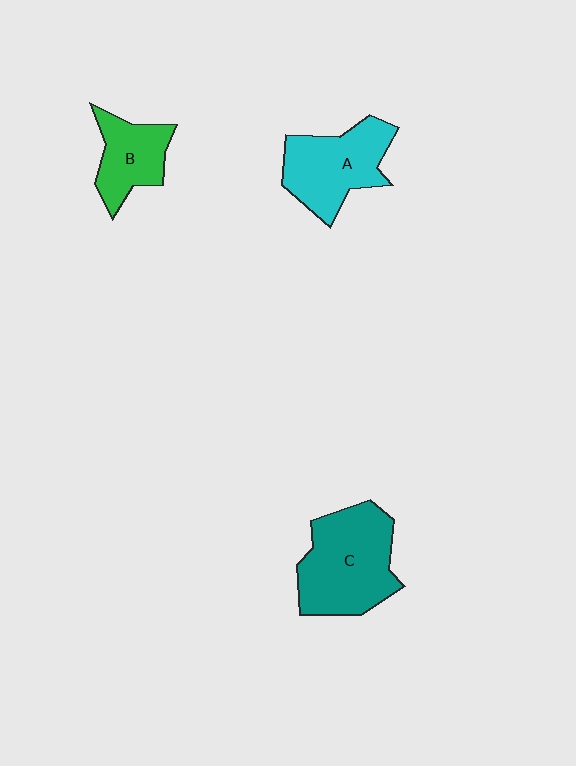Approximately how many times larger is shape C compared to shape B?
Approximately 1.8 times.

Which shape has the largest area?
Shape C (teal).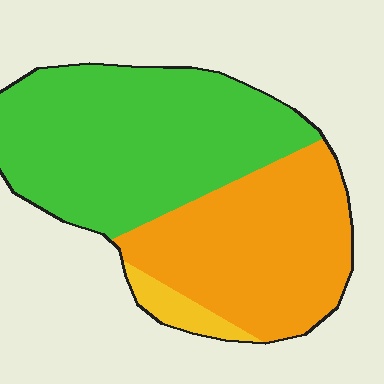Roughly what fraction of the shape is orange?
Orange covers roughly 40% of the shape.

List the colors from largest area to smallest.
From largest to smallest: green, orange, yellow.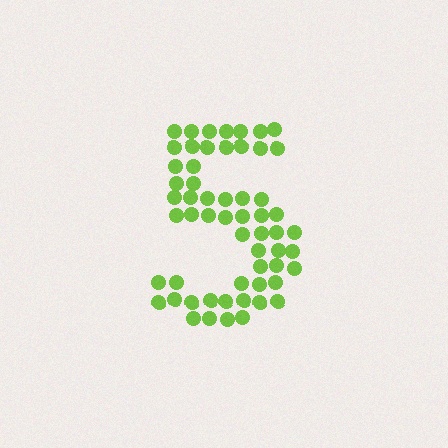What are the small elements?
The small elements are circles.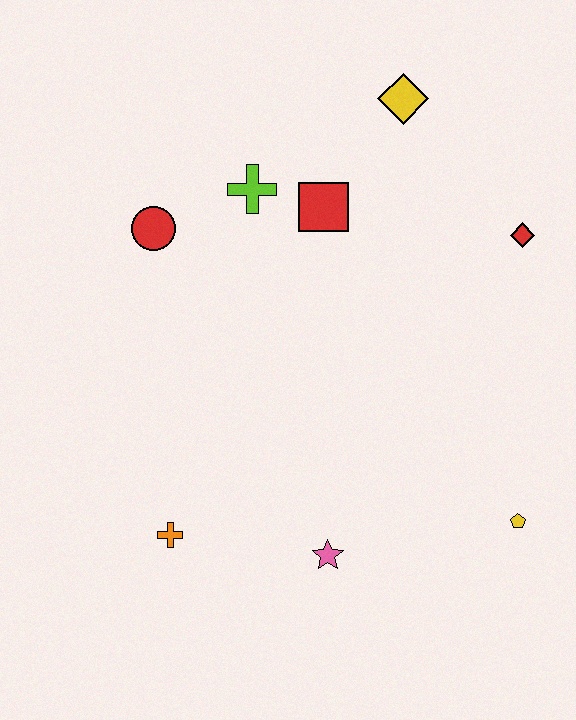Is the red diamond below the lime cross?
Yes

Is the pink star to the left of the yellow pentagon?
Yes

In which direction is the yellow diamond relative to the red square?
The yellow diamond is above the red square.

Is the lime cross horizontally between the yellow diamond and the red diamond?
No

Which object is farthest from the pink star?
The yellow diamond is farthest from the pink star.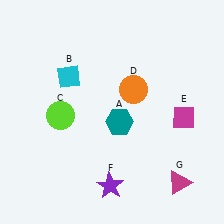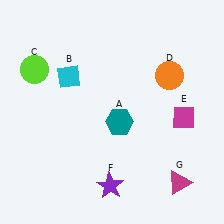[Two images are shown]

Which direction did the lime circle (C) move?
The lime circle (C) moved up.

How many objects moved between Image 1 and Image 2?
2 objects moved between the two images.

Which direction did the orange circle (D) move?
The orange circle (D) moved right.